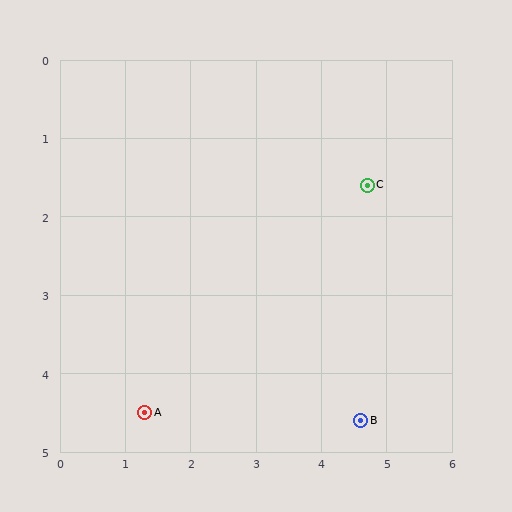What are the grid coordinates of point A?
Point A is at approximately (1.3, 4.5).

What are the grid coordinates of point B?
Point B is at approximately (4.6, 4.6).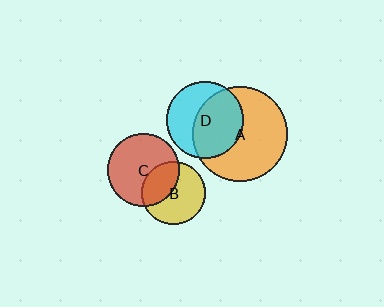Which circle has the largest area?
Circle A (orange).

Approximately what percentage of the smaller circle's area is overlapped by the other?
Approximately 55%.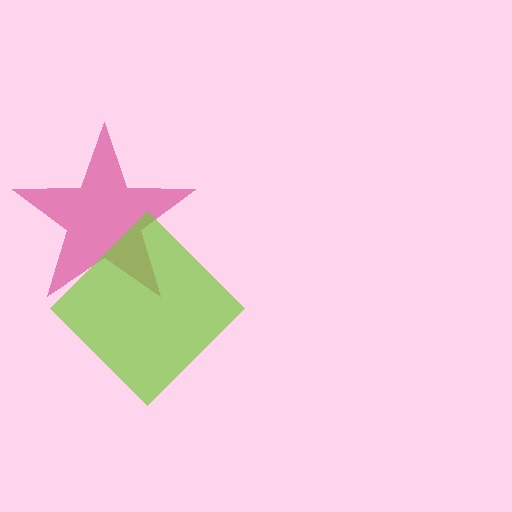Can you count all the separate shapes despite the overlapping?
Yes, there are 2 separate shapes.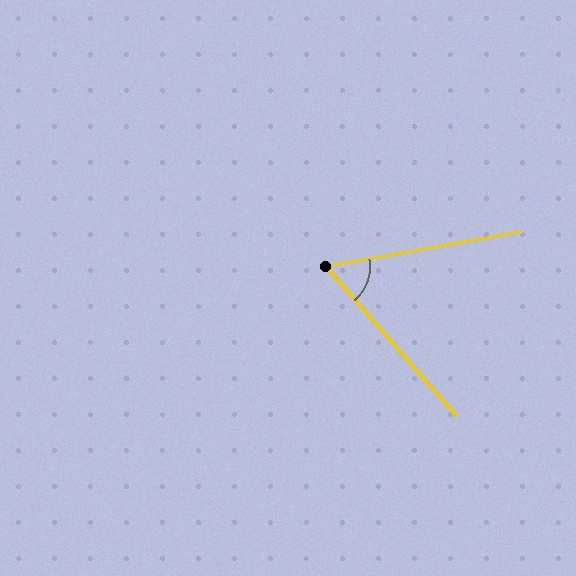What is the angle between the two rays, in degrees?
Approximately 59 degrees.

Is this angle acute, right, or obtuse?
It is acute.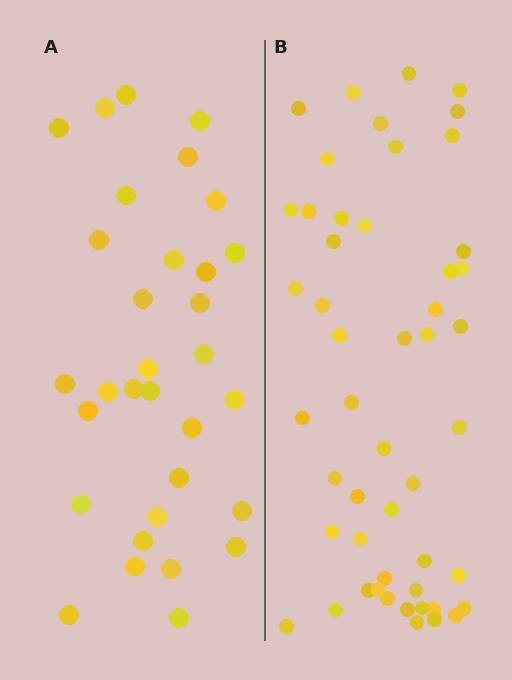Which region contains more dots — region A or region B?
Region B (the right region) has more dots.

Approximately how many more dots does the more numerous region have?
Region B has approximately 20 more dots than region A.